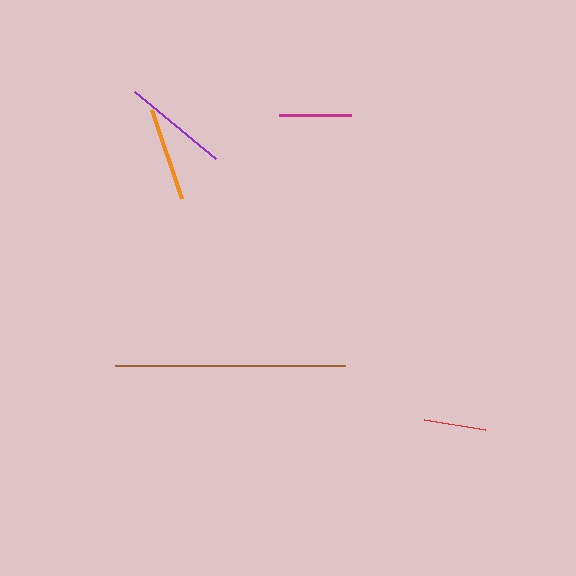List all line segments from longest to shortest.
From longest to shortest: brown, purple, orange, magenta, red.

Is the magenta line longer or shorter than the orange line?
The orange line is longer than the magenta line.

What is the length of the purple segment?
The purple segment is approximately 105 pixels long.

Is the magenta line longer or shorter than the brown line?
The brown line is longer than the magenta line.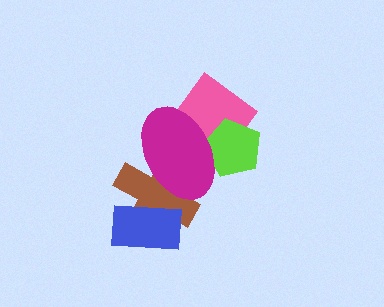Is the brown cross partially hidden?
Yes, it is partially covered by another shape.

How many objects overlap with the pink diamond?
2 objects overlap with the pink diamond.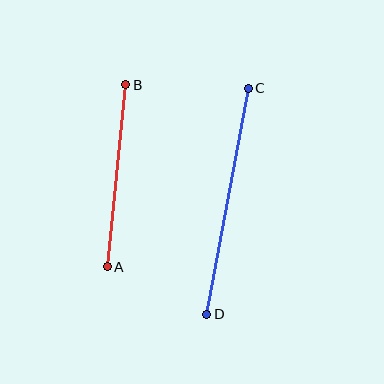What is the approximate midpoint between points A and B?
The midpoint is at approximately (117, 176) pixels.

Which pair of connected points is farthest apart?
Points C and D are farthest apart.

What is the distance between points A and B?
The distance is approximately 183 pixels.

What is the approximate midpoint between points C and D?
The midpoint is at approximately (228, 201) pixels.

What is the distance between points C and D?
The distance is approximately 230 pixels.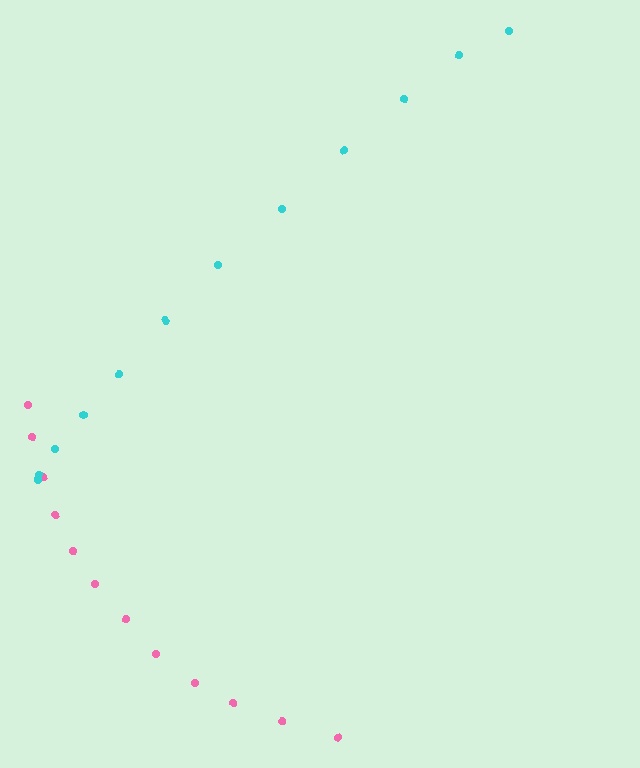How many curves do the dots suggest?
There are 2 distinct paths.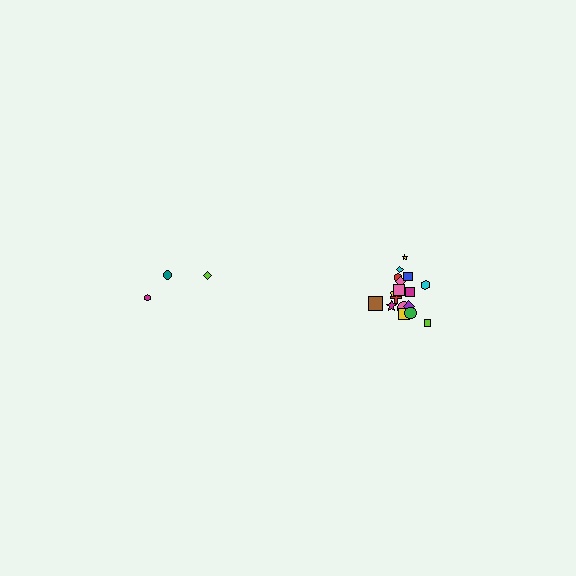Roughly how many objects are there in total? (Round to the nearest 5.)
Roughly 20 objects in total.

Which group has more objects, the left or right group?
The right group.